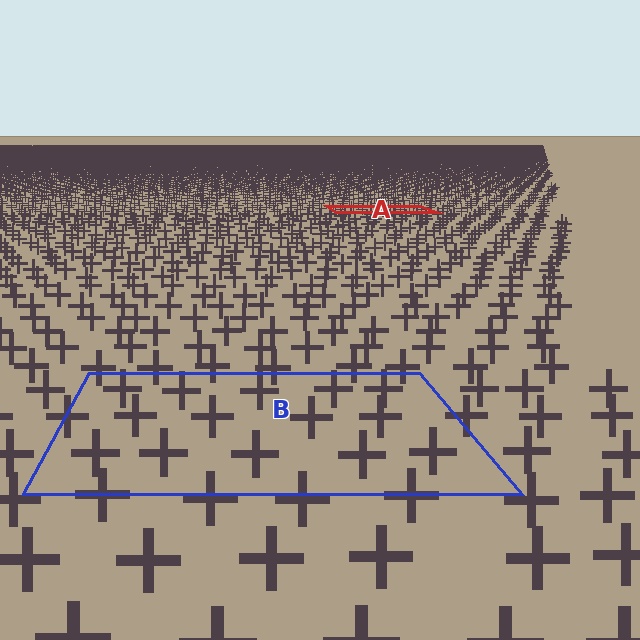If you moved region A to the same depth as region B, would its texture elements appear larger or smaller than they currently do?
They would appear larger. At a closer depth, the same texture elements are projected at a bigger on-screen size.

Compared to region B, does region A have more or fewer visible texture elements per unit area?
Region A has more texture elements per unit area — they are packed more densely because it is farther away.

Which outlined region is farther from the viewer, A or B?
Region A is farther from the viewer — the texture elements inside it appear smaller and more densely packed.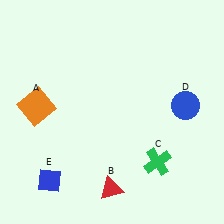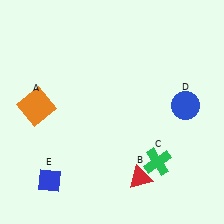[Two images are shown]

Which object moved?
The red triangle (B) moved right.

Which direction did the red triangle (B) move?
The red triangle (B) moved right.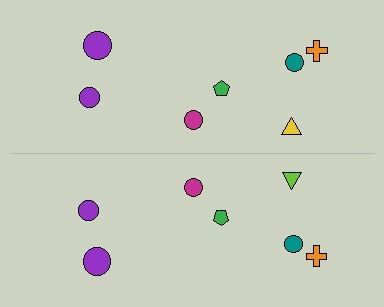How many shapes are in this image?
There are 14 shapes in this image.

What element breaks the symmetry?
The lime triangle on the bottom side breaks the symmetry — its mirror counterpart is yellow.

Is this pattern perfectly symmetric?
No, the pattern is not perfectly symmetric. The lime triangle on the bottom side breaks the symmetry — its mirror counterpart is yellow.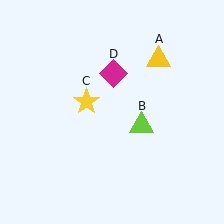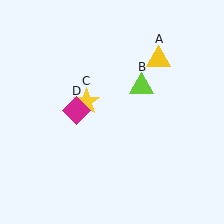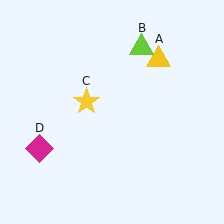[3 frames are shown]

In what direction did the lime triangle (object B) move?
The lime triangle (object B) moved up.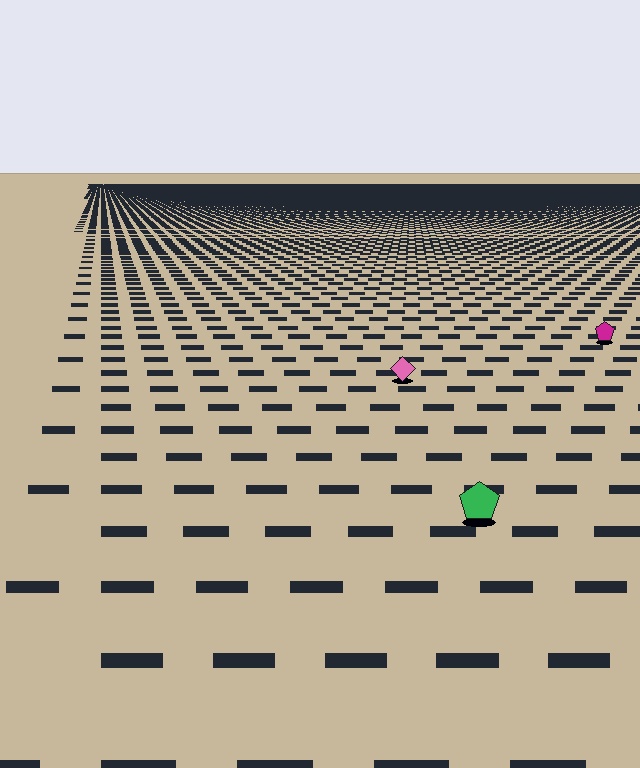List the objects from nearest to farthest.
From nearest to farthest: the green pentagon, the pink diamond, the magenta pentagon.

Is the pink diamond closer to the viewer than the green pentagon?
No. The green pentagon is closer — you can tell from the texture gradient: the ground texture is coarser near it.